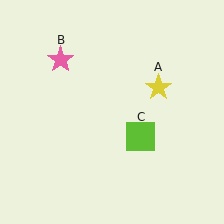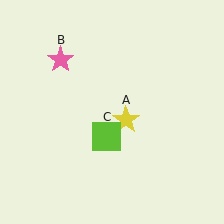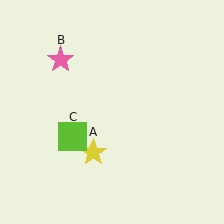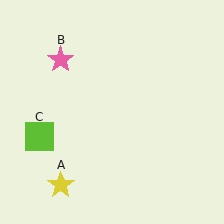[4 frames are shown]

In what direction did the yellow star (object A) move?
The yellow star (object A) moved down and to the left.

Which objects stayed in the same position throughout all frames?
Pink star (object B) remained stationary.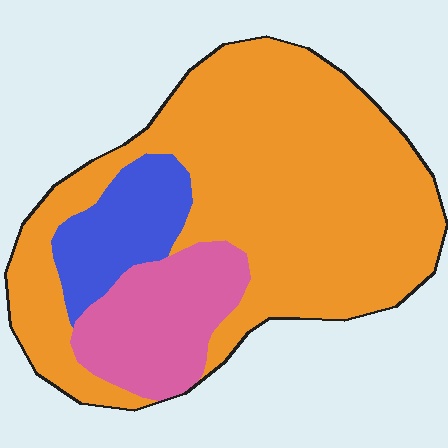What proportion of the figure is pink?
Pink takes up about one sixth (1/6) of the figure.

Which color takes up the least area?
Blue, at roughly 10%.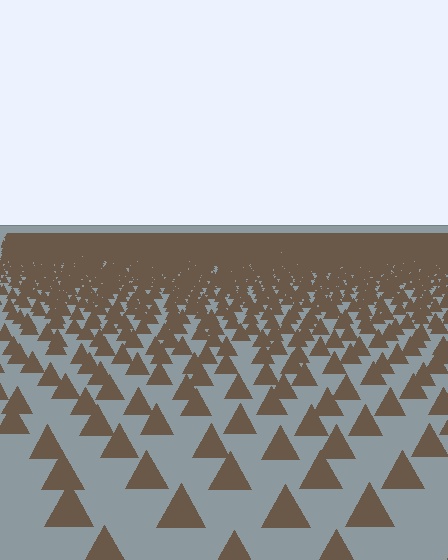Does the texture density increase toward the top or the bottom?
Density increases toward the top.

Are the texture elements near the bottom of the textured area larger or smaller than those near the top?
Larger. Near the bottom, elements are closer to the viewer and appear at a bigger on-screen size.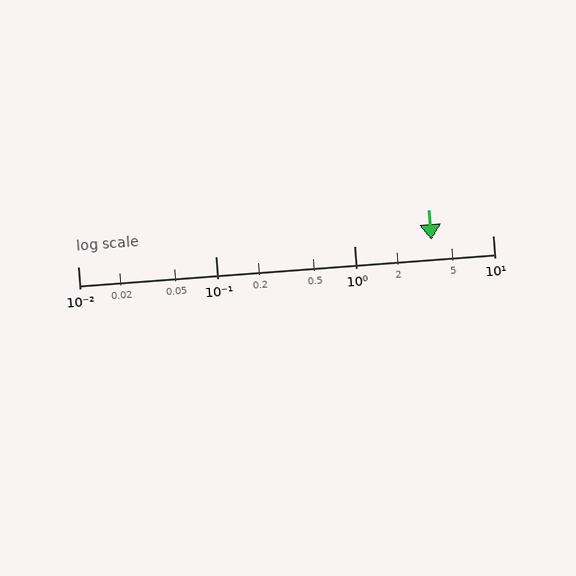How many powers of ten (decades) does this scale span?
The scale spans 3 decades, from 0.01 to 10.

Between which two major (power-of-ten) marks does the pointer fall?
The pointer is between 1 and 10.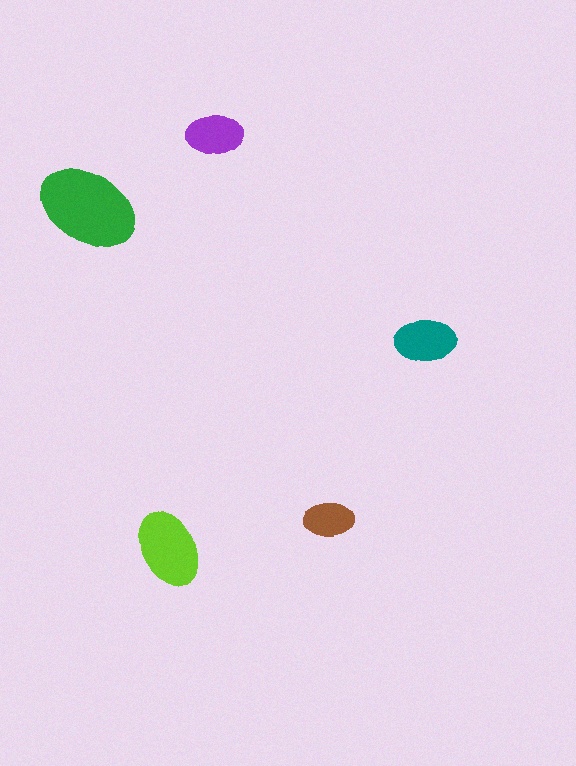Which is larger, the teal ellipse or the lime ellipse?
The lime one.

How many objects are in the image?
There are 5 objects in the image.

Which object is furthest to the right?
The teal ellipse is rightmost.